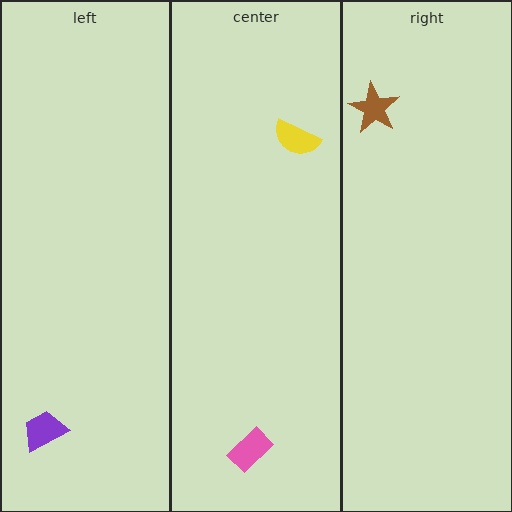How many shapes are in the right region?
1.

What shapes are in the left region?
The purple trapezoid.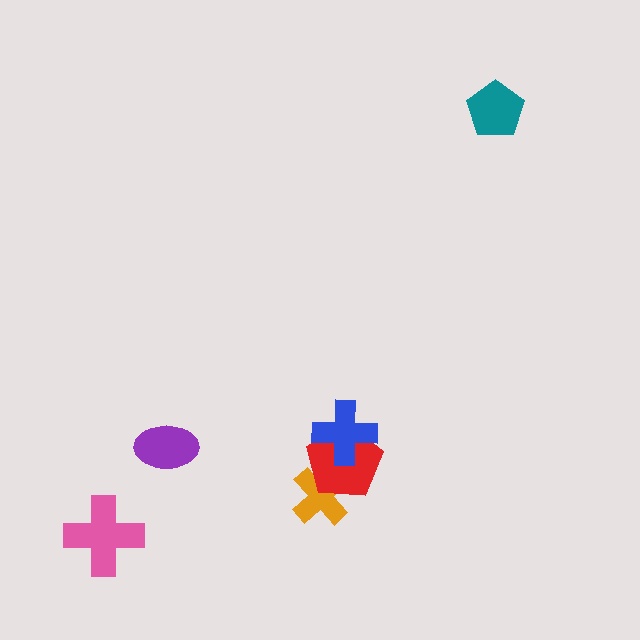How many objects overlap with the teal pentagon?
0 objects overlap with the teal pentagon.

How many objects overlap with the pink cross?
0 objects overlap with the pink cross.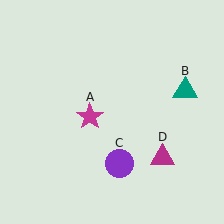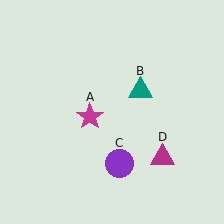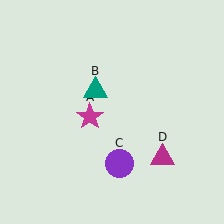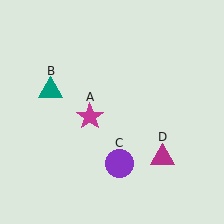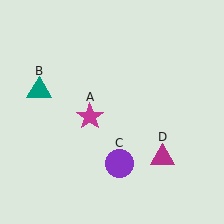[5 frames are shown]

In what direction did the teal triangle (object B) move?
The teal triangle (object B) moved left.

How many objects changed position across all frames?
1 object changed position: teal triangle (object B).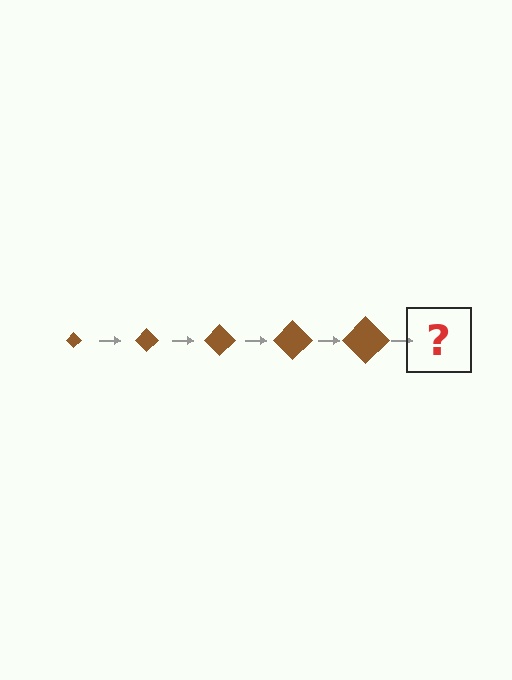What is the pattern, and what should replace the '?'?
The pattern is that the diamond gets progressively larger each step. The '?' should be a brown diamond, larger than the previous one.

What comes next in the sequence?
The next element should be a brown diamond, larger than the previous one.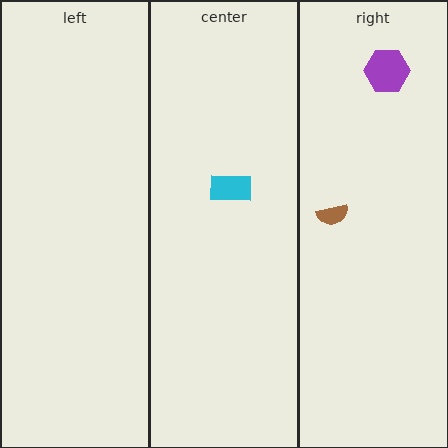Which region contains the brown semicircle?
The right region.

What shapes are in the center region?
The cyan rectangle.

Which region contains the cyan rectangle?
The center region.